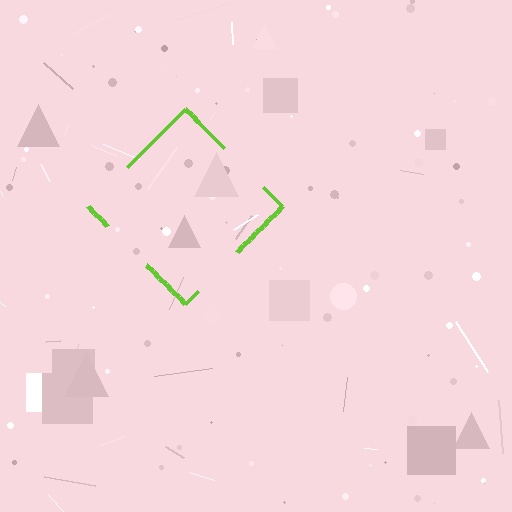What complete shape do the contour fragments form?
The contour fragments form a diamond.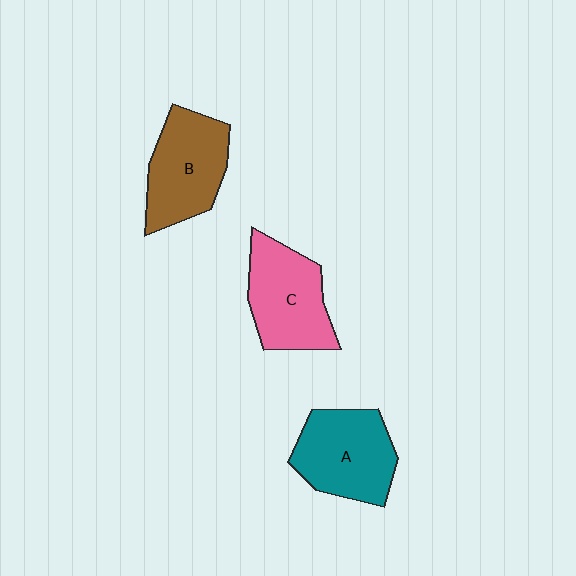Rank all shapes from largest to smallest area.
From largest to smallest: A (teal), B (brown), C (pink).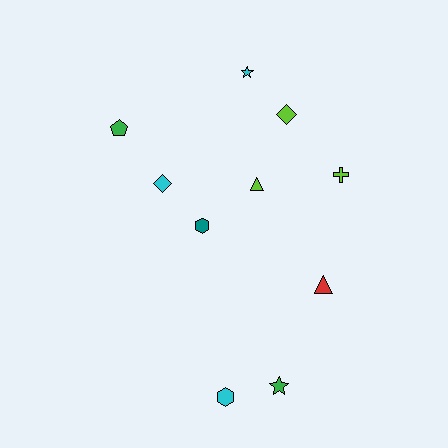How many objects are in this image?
There are 10 objects.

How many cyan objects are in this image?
There are 3 cyan objects.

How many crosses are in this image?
There is 1 cross.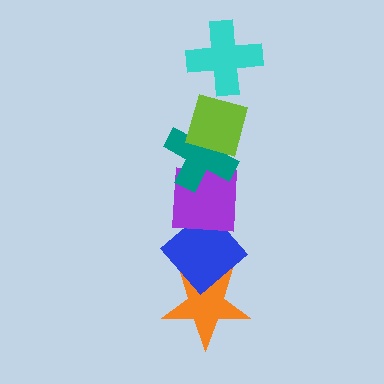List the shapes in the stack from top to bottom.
From top to bottom: the cyan cross, the lime diamond, the teal cross, the purple square, the blue diamond, the orange star.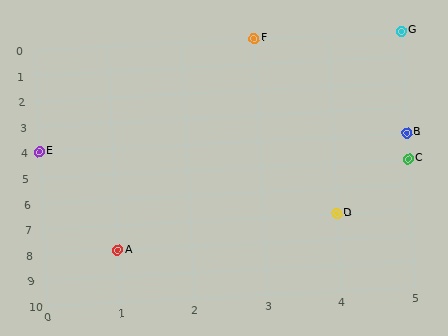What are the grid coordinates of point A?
Point A is at grid coordinates (1, 8).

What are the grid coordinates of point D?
Point D is at grid coordinates (4, 7).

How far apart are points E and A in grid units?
Points E and A are 1 column and 4 rows apart (about 4.1 grid units diagonally).